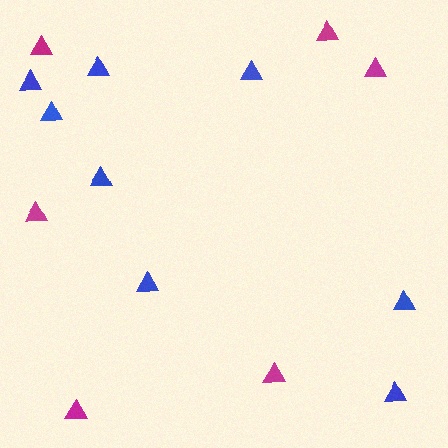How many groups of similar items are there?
There are 2 groups: one group of blue triangles (8) and one group of magenta triangles (6).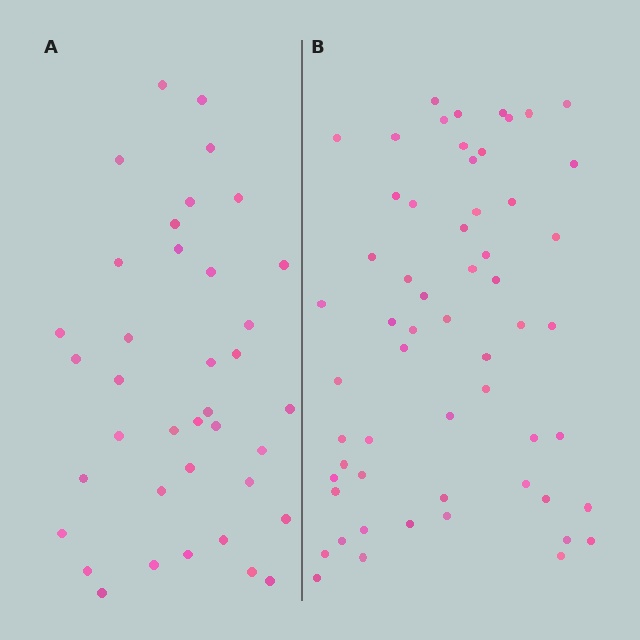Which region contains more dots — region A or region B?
Region B (the right region) has more dots.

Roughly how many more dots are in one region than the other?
Region B has approximately 20 more dots than region A.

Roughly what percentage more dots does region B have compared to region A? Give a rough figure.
About 55% more.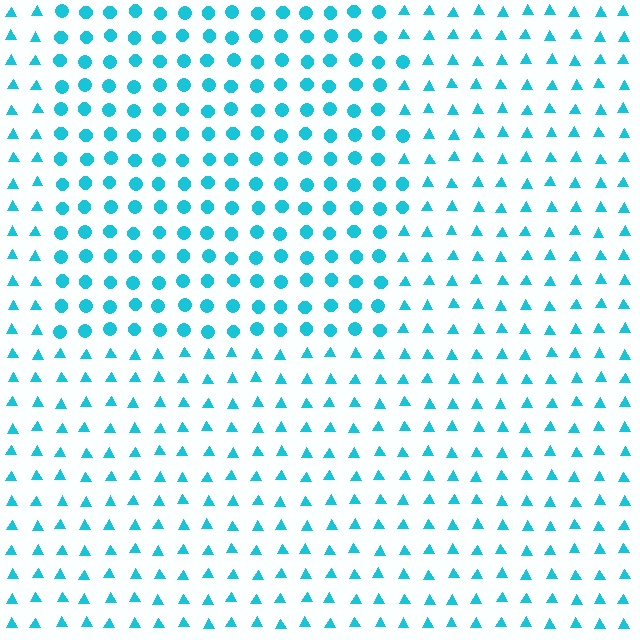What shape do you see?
I see a rectangle.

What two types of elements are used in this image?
The image uses circles inside the rectangle region and triangles outside it.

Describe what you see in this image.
The image is filled with small cyan elements arranged in a uniform grid. A rectangle-shaped region contains circles, while the surrounding area contains triangles. The boundary is defined purely by the change in element shape.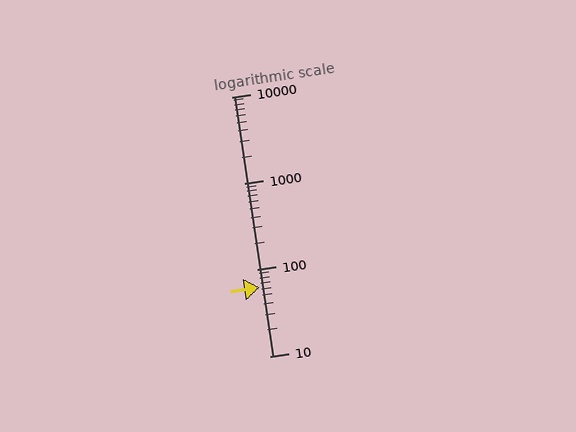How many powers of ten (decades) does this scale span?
The scale spans 3 decades, from 10 to 10000.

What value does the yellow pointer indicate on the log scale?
The pointer indicates approximately 62.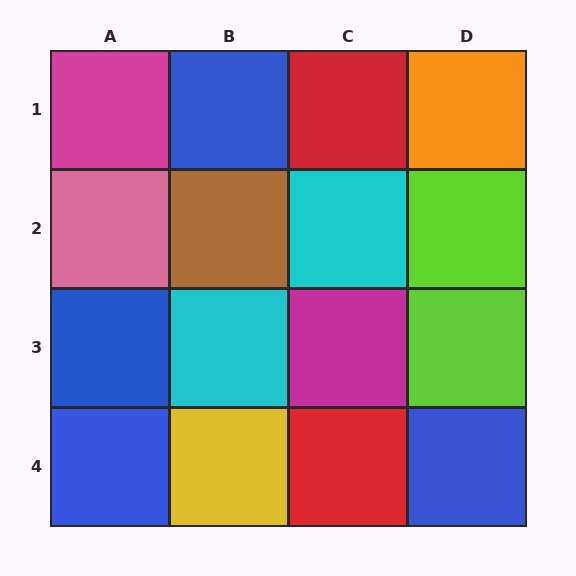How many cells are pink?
1 cell is pink.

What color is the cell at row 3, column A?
Blue.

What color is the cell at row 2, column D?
Lime.